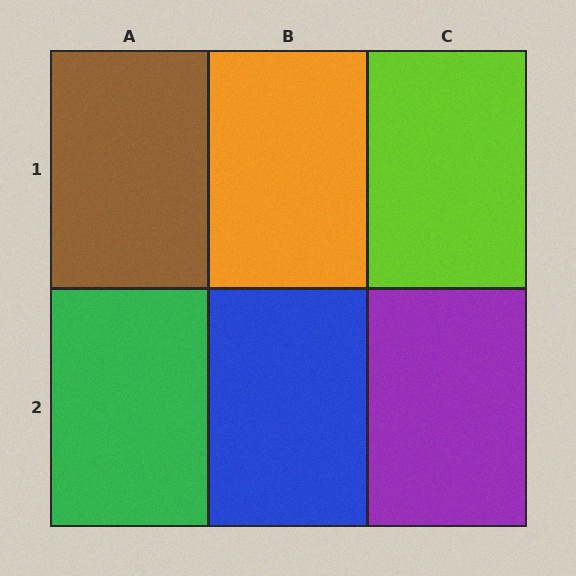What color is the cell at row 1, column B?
Orange.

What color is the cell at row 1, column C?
Lime.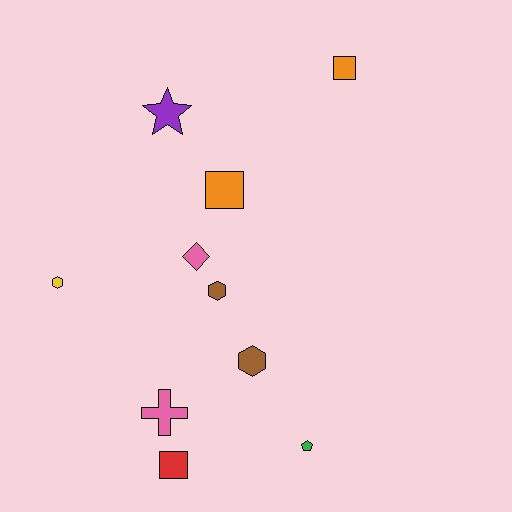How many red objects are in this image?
There is 1 red object.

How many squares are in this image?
There are 3 squares.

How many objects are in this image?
There are 10 objects.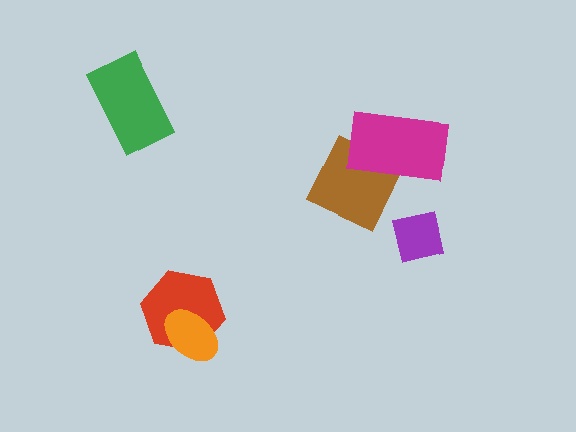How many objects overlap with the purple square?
0 objects overlap with the purple square.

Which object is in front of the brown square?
The magenta rectangle is in front of the brown square.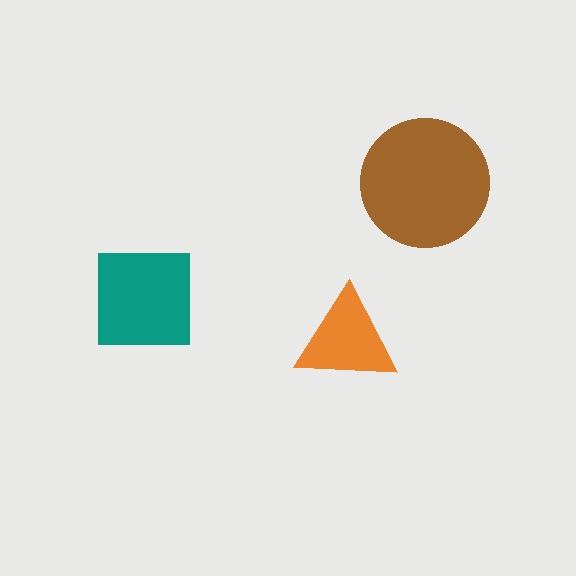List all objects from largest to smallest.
The brown circle, the teal square, the orange triangle.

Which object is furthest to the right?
The brown circle is rightmost.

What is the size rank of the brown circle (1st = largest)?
1st.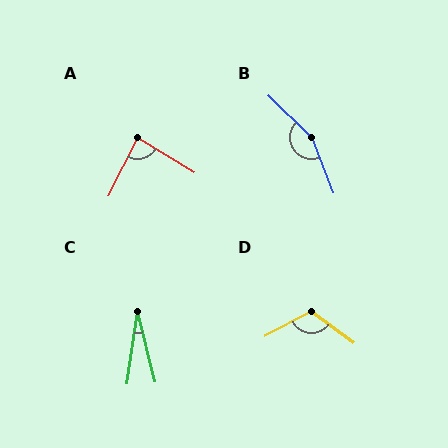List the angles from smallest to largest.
C (22°), A (85°), D (115°), B (155°).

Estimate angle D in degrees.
Approximately 115 degrees.